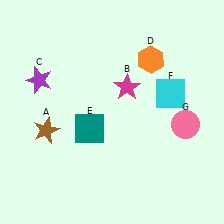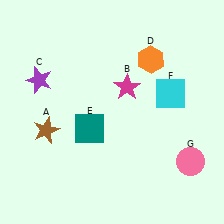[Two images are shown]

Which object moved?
The pink circle (G) moved down.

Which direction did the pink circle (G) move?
The pink circle (G) moved down.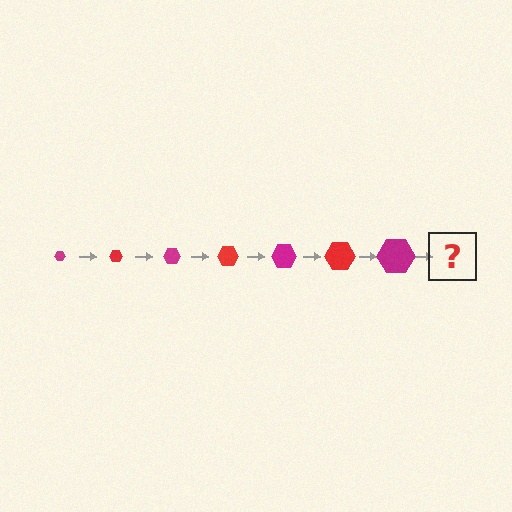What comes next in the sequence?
The next element should be a red hexagon, larger than the previous one.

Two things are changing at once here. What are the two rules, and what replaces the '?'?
The two rules are that the hexagon grows larger each step and the color cycles through magenta and red. The '?' should be a red hexagon, larger than the previous one.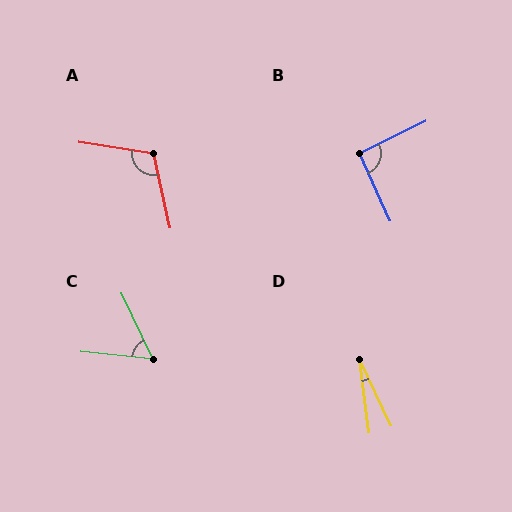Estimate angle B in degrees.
Approximately 91 degrees.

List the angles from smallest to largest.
D (18°), C (59°), B (91°), A (111°).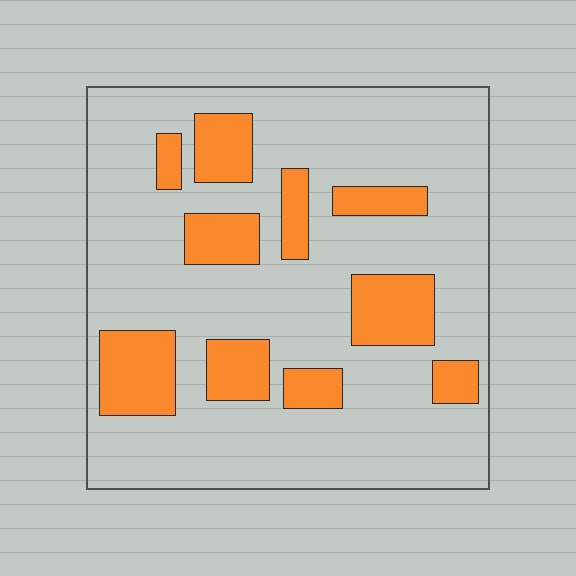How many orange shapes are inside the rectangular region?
10.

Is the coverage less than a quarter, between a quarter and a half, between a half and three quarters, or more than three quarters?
Less than a quarter.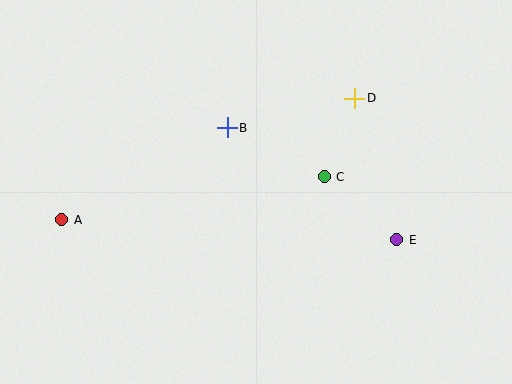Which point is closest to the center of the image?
Point C at (324, 177) is closest to the center.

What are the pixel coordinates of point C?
Point C is at (324, 177).